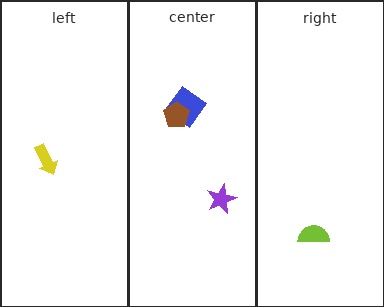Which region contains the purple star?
The center region.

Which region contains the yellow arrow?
The left region.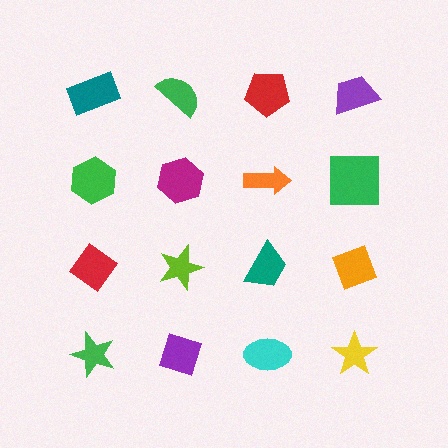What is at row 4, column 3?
A cyan ellipse.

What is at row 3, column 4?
An orange diamond.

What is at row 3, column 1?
A red diamond.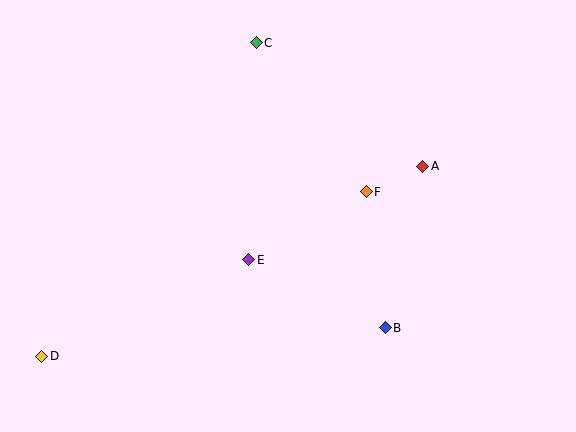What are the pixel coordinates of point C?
Point C is at (256, 43).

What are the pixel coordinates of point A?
Point A is at (423, 166).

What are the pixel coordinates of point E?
Point E is at (249, 260).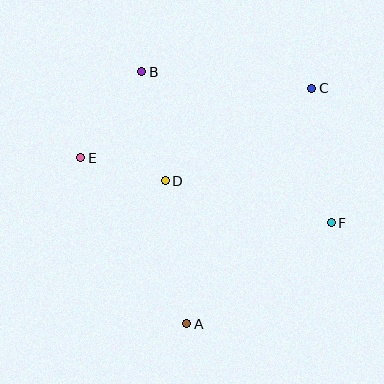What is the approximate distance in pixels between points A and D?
The distance between A and D is approximately 145 pixels.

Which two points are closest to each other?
Points D and E are closest to each other.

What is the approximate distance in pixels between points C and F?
The distance between C and F is approximately 136 pixels.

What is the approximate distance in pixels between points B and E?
The distance between B and E is approximately 106 pixels.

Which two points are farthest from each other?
Points A and C are farthest from each other.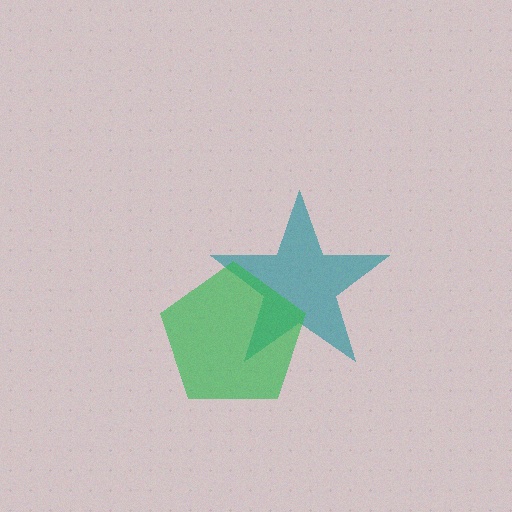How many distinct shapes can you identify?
There are 2 distinct shapes: a teal star, a green pentagon.